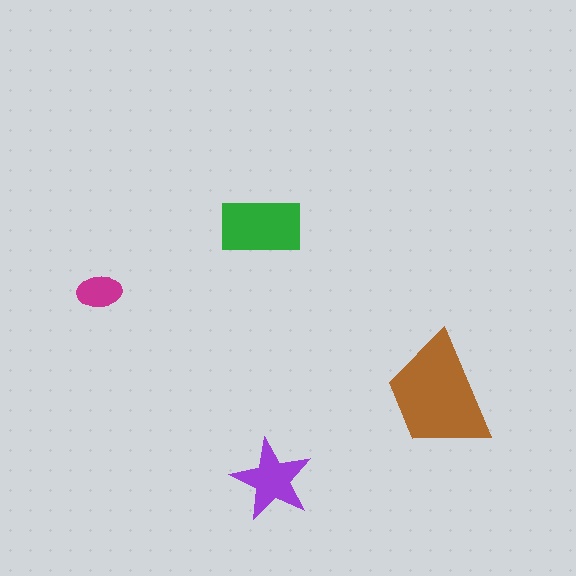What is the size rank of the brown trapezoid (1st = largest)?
1st.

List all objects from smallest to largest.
The magenta ellipse, the purple star, the green rectangle, the brown trapezoid.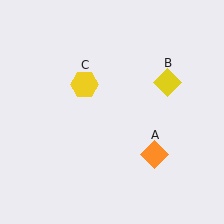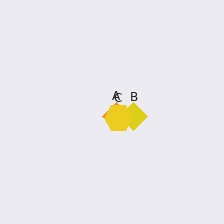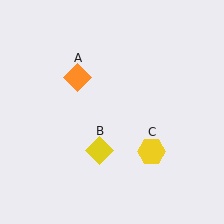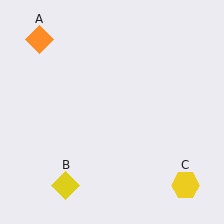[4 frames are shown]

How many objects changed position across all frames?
3 objects changed position: orange diamond (object A), yellow diamond (object B), yellow hexagon (object C).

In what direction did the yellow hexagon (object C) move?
The yellow hexagon (object C) moved down and to the right.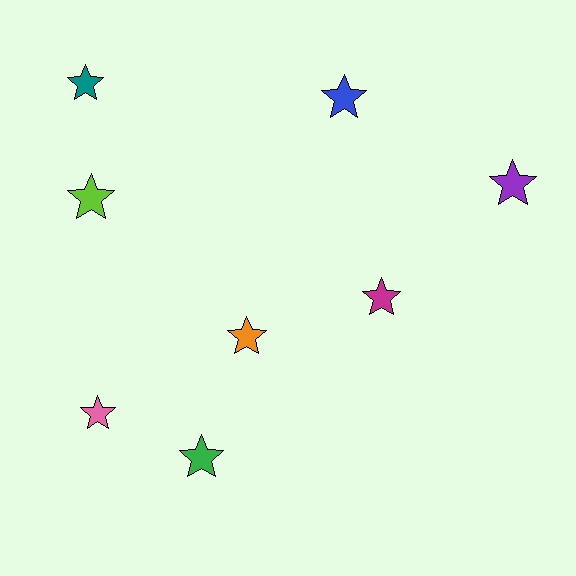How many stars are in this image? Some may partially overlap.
There are 8 stars.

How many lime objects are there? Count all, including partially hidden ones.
There is 1 lime object.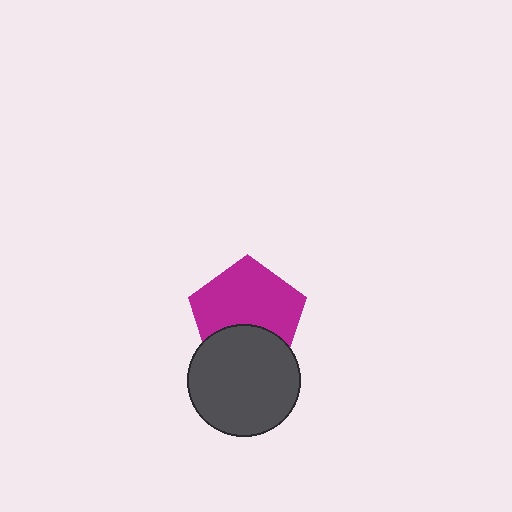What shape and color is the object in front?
The object in front is a dark gray circle.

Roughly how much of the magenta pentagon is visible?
Most of it is visible (roughly 67%).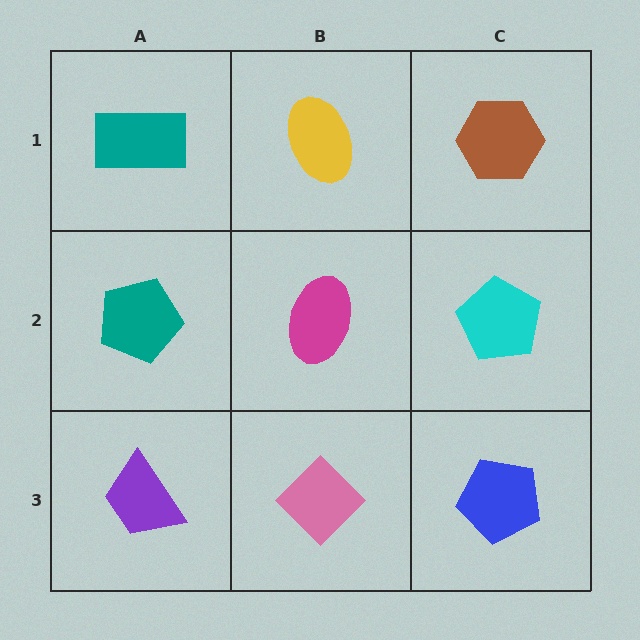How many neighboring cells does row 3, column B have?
3.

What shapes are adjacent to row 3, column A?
A teal pentagon (row 2, column A), a pink diamond (row 3, column B).